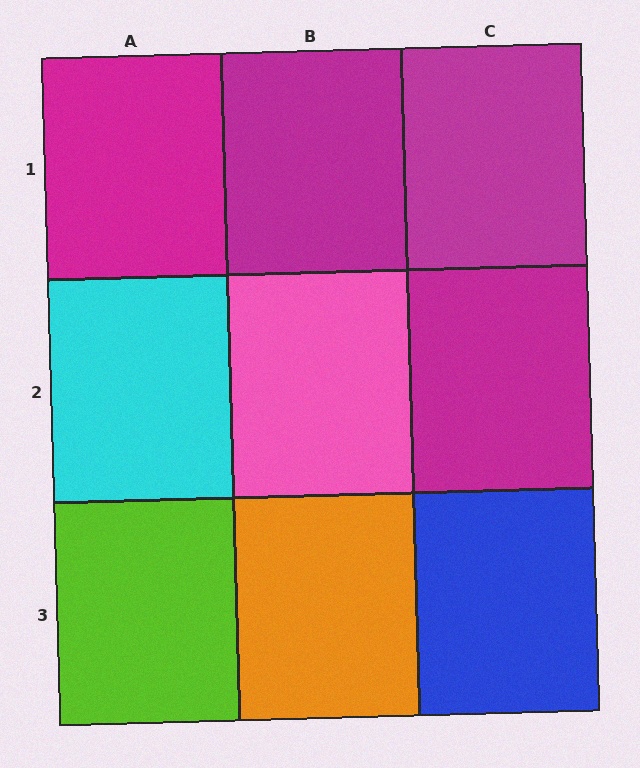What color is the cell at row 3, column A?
Lime.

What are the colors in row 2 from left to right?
Cyan, pink, magenta.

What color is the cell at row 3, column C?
Blue.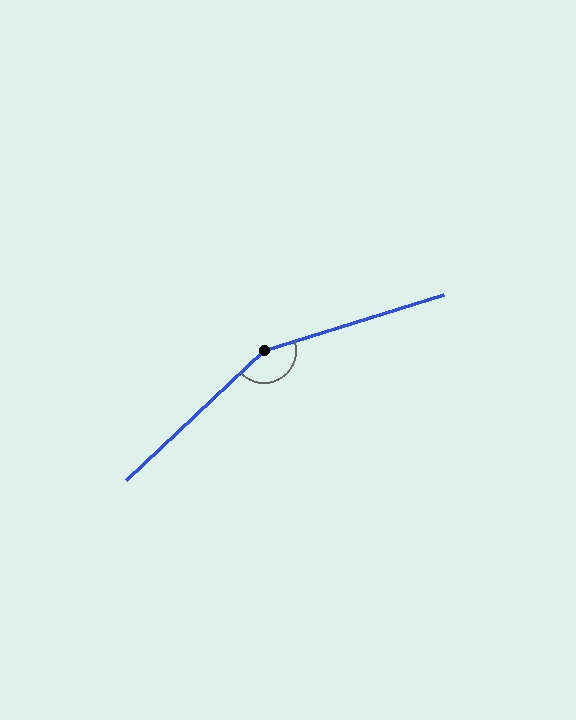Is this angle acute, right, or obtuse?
It is obtuse.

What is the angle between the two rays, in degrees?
Approximately 154 degrees.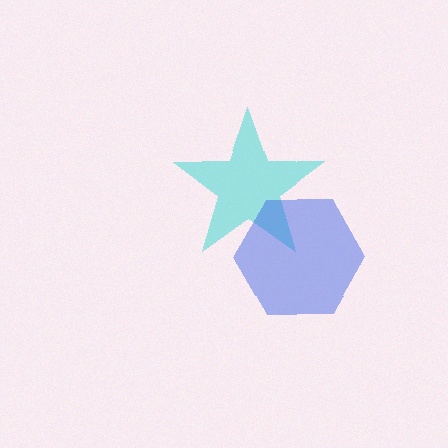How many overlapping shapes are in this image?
There are 2 overlapping shapes in the image.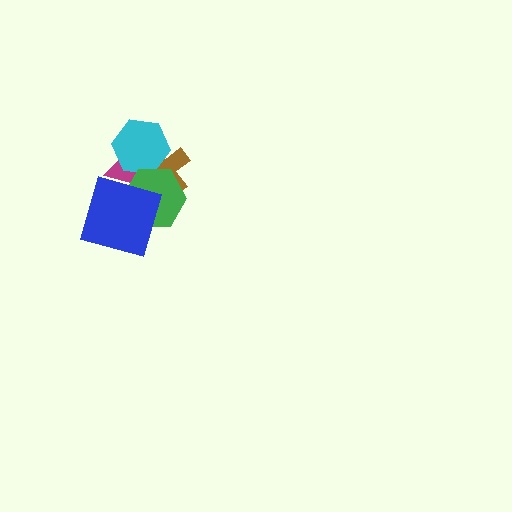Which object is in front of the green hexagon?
The blue diamond is in front of the green hexagon.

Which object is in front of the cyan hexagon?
The green hexagon is in front of the cyan hexagon.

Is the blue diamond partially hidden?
No, no other shape covers it.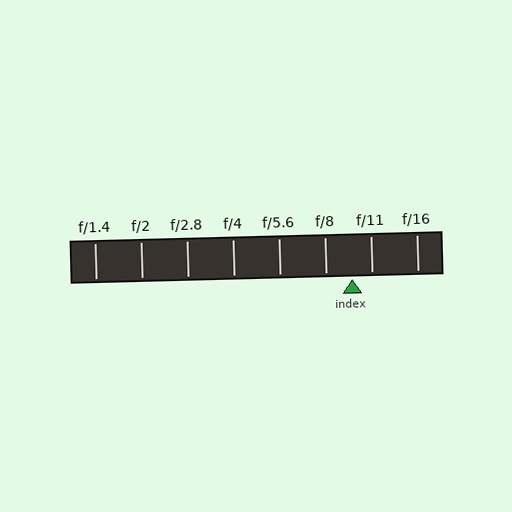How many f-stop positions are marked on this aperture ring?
There are 8 f-stop positions marked.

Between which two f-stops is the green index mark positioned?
The index mark is between f/8 and f/11.